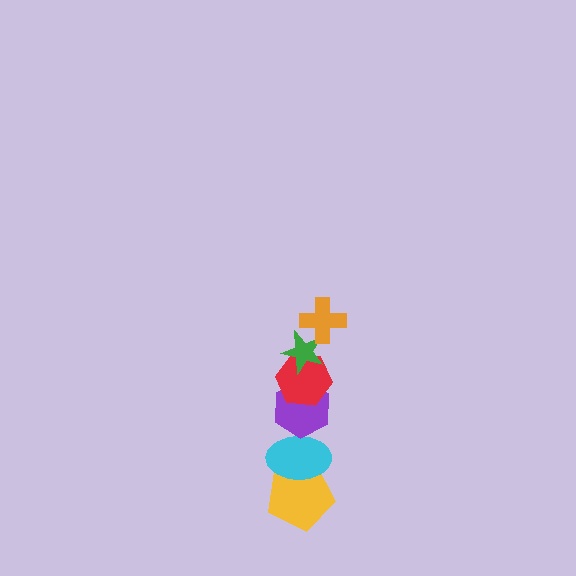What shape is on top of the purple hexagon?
The red hexagon is on top of the purple hexagon.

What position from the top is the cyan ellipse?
The cyan ellipse is 5th from the top.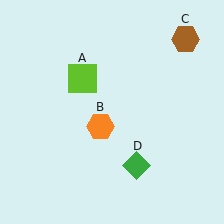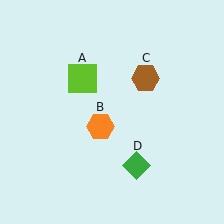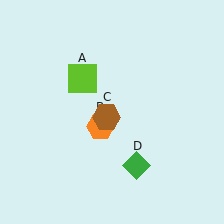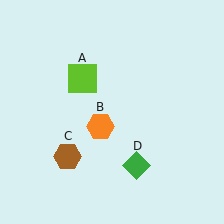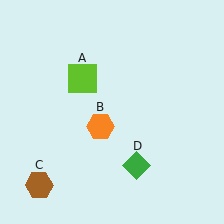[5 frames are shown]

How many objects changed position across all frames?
1 object changed position: brown hexagon (object C).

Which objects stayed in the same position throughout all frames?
Lime square (object A) and orange hexagon (object B) and green diamond (object D) remained stationary.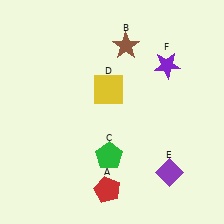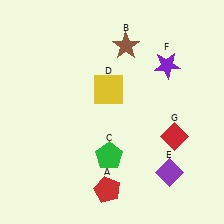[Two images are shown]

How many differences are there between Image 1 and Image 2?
There is 1 difference between the two images.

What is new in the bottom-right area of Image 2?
A red diamond (G) was added in the bottom-right area of Image 2.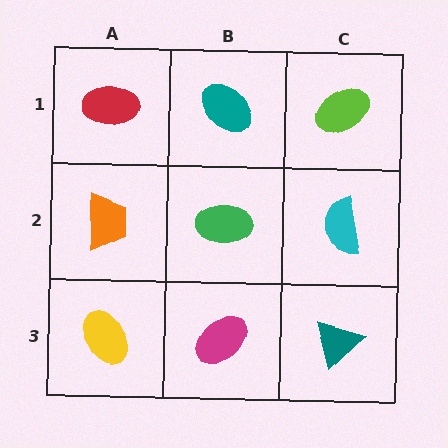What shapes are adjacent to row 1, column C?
A cyan semicircle (row 2, column C), a teal ellipse (row 1, column B).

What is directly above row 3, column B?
A green ellipse.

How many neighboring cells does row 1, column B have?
3.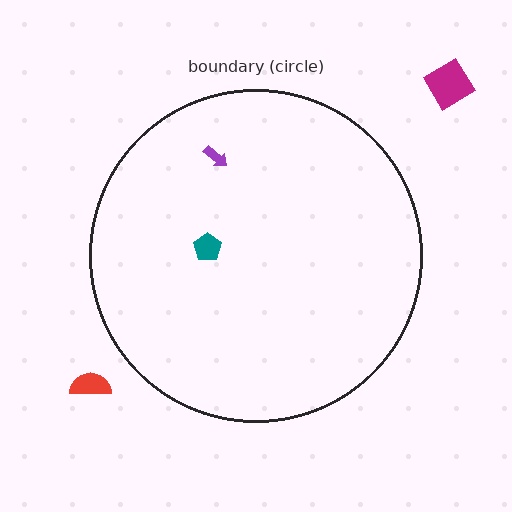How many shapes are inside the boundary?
2 inside, 2 outside.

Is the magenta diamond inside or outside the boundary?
Outside.